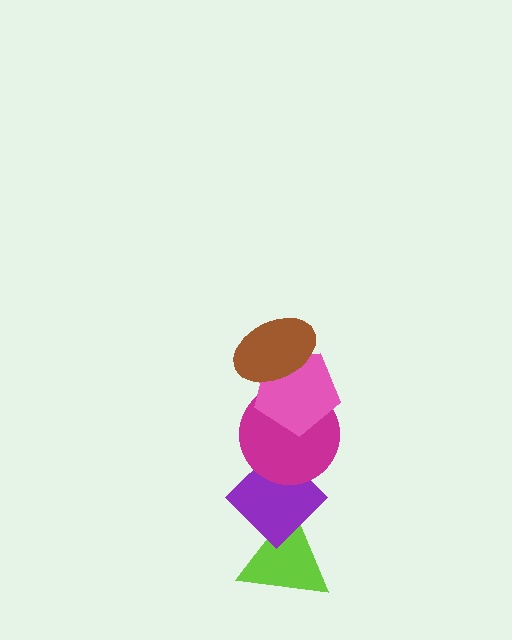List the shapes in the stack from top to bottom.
From top to bottom: the brown ellipse, the pink pentagon, the magenta circle, the purple diamond, the lime triangle.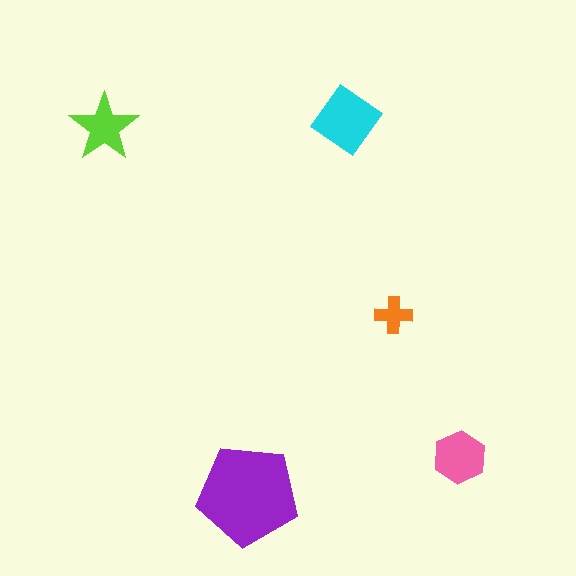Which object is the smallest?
The orange cross.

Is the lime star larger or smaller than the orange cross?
Larger.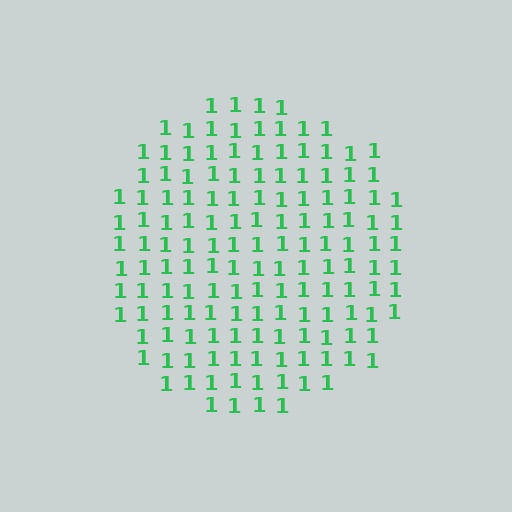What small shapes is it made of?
It is made of small digit 1's.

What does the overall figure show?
The overall figure shows a circle.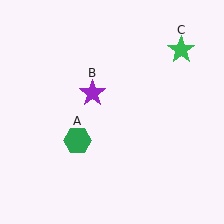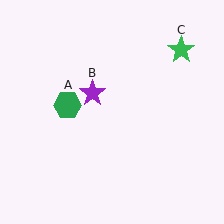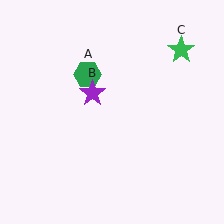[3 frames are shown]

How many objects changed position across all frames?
1 object changed position: green hexagon (object A).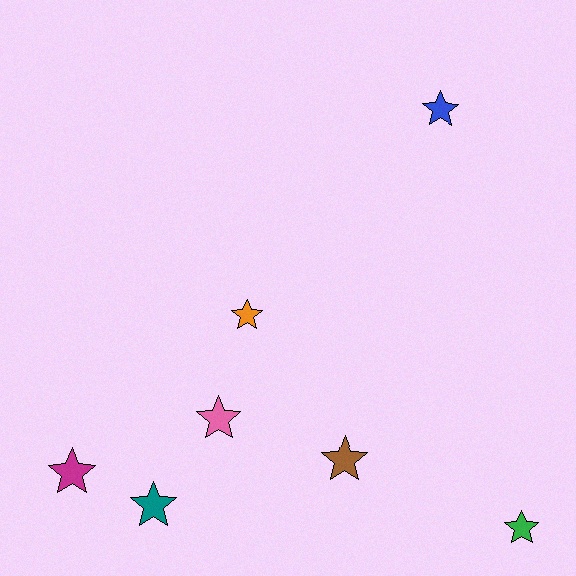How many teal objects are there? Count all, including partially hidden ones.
There is 1 teal object.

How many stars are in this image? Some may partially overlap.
There are 7 stars.